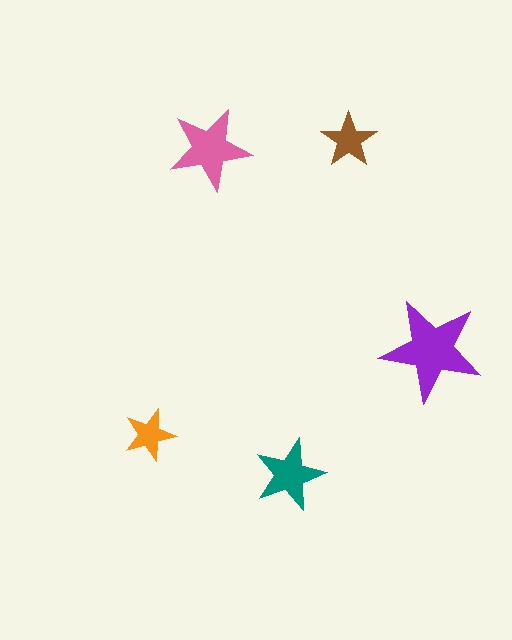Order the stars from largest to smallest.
the purple one, the pink one, the teal one, the brown one, the orange one.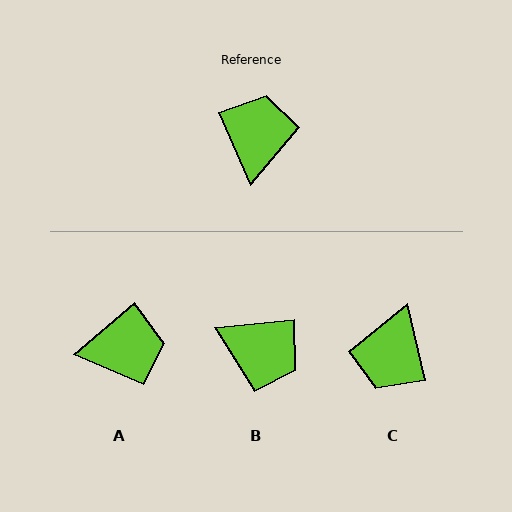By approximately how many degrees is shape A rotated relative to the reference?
Approximately 73 degrees clockwise.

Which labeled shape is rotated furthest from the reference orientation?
C, about 170 degrees away.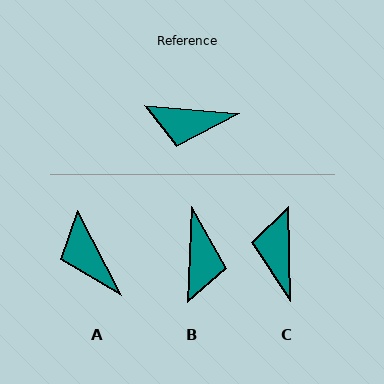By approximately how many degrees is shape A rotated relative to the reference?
Approximately 58 degrees clockwise.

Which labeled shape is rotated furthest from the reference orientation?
B, about 92 degrees away.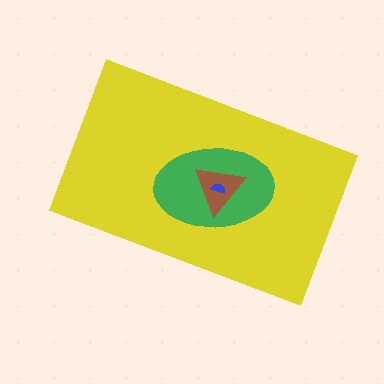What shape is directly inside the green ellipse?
The brown triangle.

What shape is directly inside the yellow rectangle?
The green ellipse.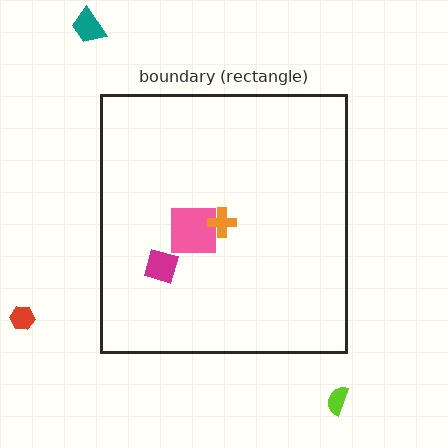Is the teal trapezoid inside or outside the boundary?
Outside.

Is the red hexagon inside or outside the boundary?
Outside.